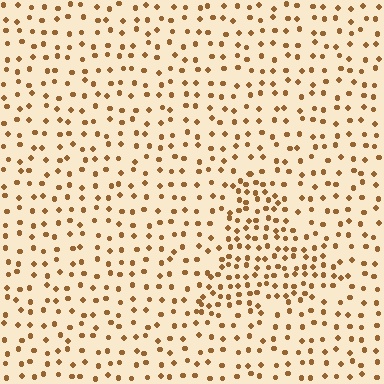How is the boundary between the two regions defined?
The boundary is defined by a change in element density (approximately 1.9x ratio). All elements are the same color, size, and shape.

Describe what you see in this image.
The image contains small brown elements arranged at two different densities. A triangle-shaped region is visible where the elements are more densely packed than the surrounding area.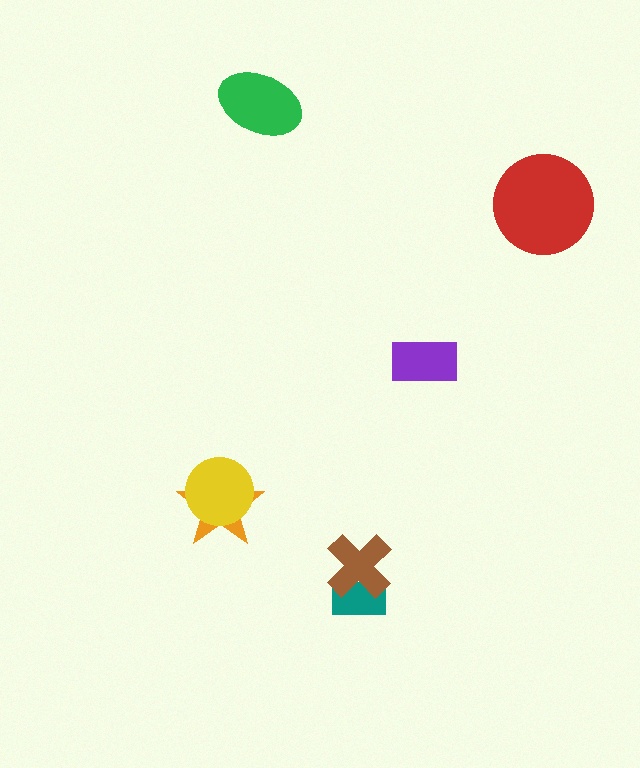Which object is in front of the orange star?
The yellow circle is in front of the orange star.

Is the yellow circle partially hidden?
No, no other shape covers it.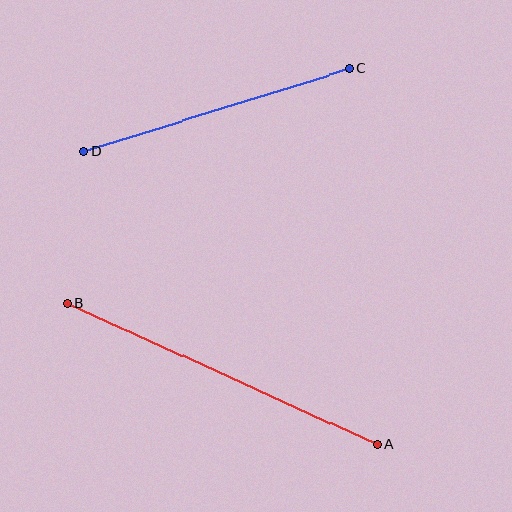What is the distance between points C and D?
The distance is approximately 278 pixels.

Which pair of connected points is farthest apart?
Points A and B are farthest apart.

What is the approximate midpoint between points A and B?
The midpoint is at approximately (222, 374) pixels.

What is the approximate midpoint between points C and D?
The midpoint is at approximately (217, 110) pixels.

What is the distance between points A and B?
The distance is approximately 340 pixels.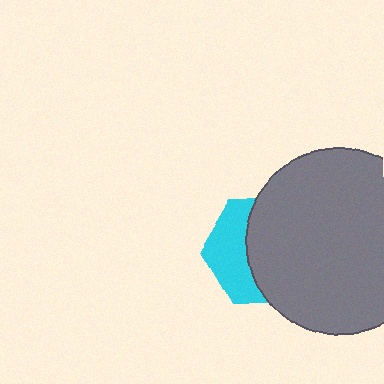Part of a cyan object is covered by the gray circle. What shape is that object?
It is a hexagon.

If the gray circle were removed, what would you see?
You would see the complete cyan hexagon.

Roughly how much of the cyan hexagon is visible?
A small part of it is visible (roughly 39%).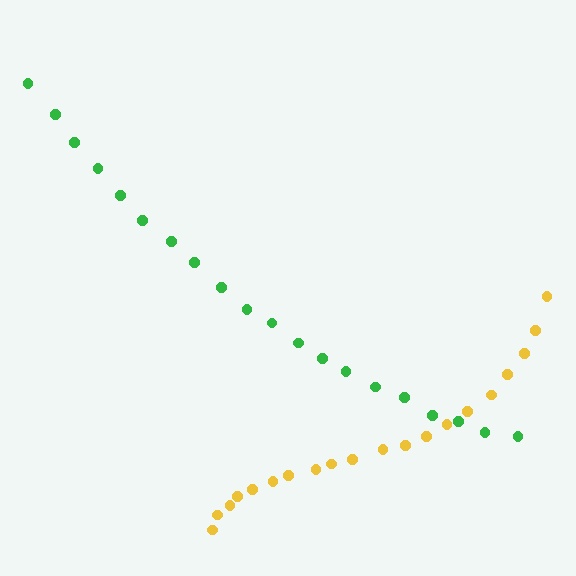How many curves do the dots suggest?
There are 2 distinct paths.